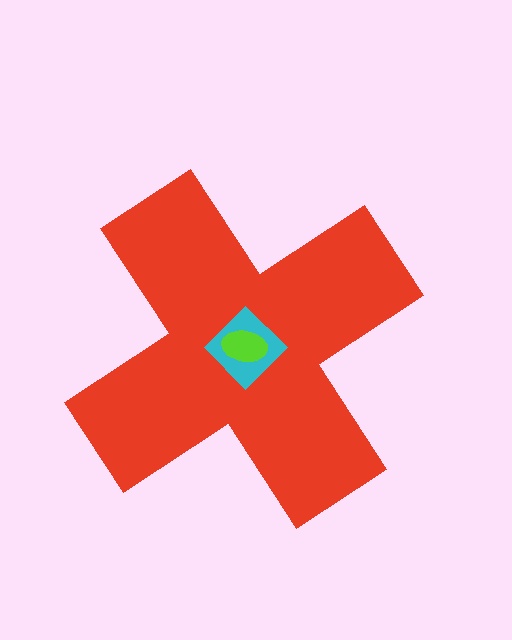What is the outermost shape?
The red cross.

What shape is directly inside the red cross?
The cyan diamond.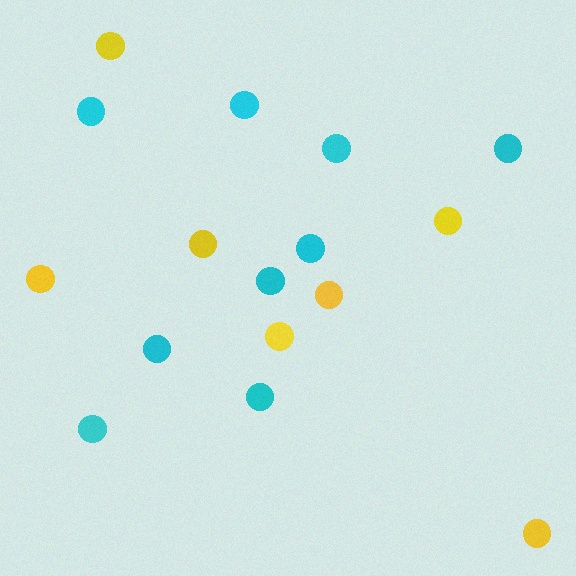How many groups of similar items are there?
There are 2 groups: one group of yellow circles (7) and one group of cyan circles (9).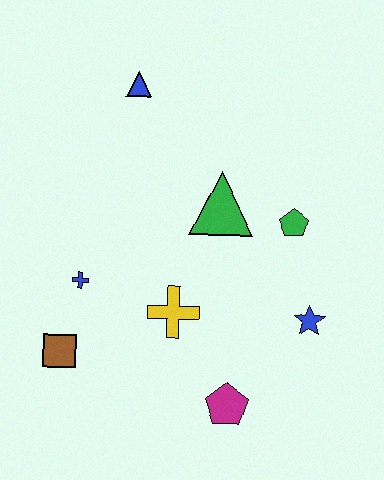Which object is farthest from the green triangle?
The brown square is farthest from the green triangle.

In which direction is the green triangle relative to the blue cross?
The green triangle is to the right of the blue cross.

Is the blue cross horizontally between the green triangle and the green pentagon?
No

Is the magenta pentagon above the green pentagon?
No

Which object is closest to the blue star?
The green pentagon is closest to the blue star.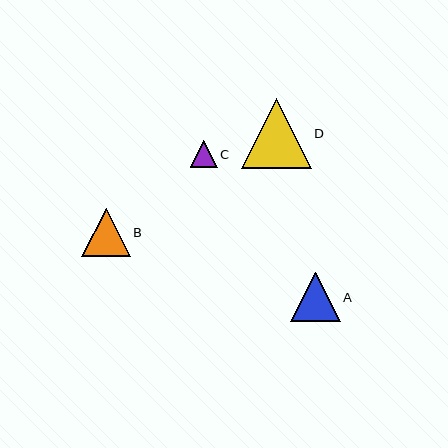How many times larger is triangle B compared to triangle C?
Triangle B is approximately 1.8 times the size of triangle C.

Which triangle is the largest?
Triangle D is the largest with a size of approximately 69 pixels.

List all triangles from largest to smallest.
From largest to smallest: D, A, B, C.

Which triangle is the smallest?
Triangle C is the smallest with a size of approximately 27 pixels.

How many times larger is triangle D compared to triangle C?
Triangle D is approximately 2.6 times the size of triangle C.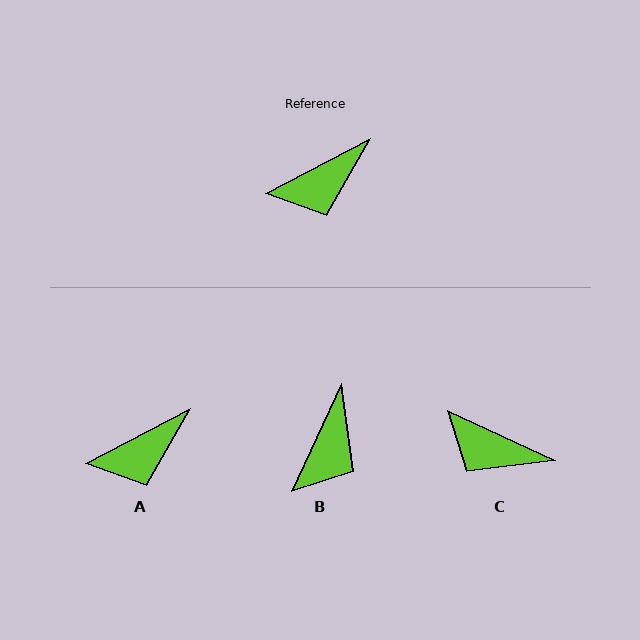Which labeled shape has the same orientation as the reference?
A.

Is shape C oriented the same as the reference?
No, it is off by about 53 degrees.